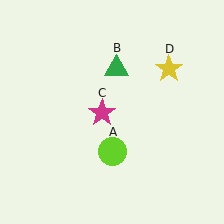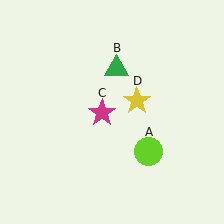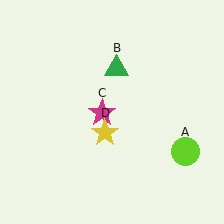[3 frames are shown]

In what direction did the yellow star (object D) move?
The yellow star (object D) moved down and to the left.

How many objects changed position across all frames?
2 objects changed position: lime circle (object A), yellow star (object D).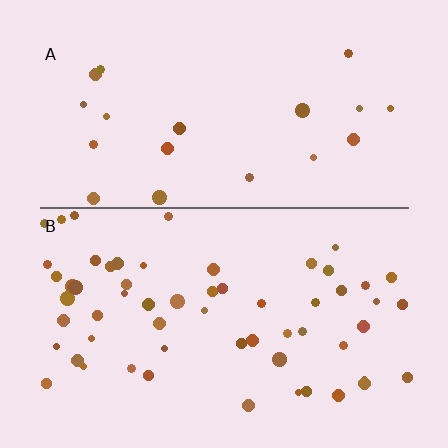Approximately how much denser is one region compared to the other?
Approximately 2.9× — region B over region A.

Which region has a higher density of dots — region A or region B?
B (the bottom).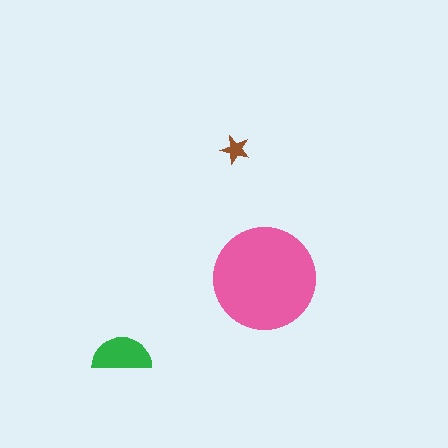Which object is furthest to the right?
The pink circle is rightmost.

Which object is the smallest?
The brown star.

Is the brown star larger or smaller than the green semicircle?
Smaller.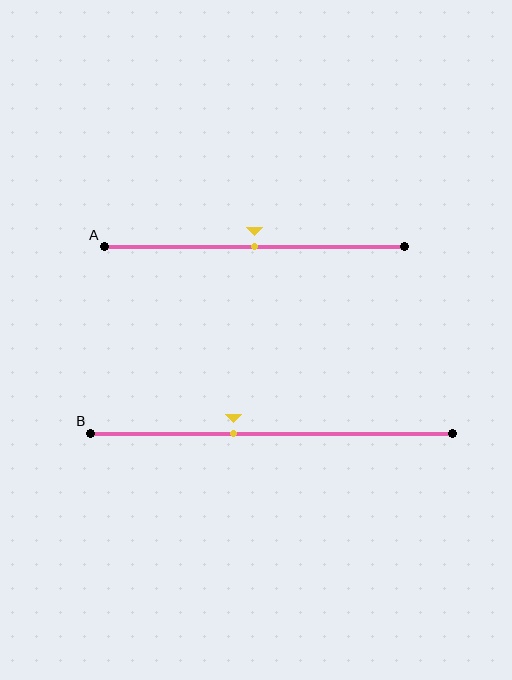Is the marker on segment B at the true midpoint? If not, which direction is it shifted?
No, the marker on segment B is shifted to the left by about 11% of the segment length.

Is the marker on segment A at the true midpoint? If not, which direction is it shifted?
Yes, the marker on segment A is at the true midpoint.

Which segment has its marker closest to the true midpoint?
Segment A has its marker closest to the true midpoint.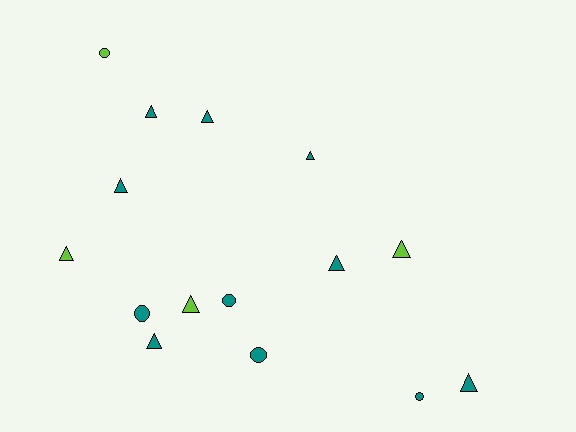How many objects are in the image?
There are 15 objects.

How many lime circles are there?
There is 1 lime circle.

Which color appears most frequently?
Teal, with 11 objects.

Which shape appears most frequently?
Triangle, with 10 objects.